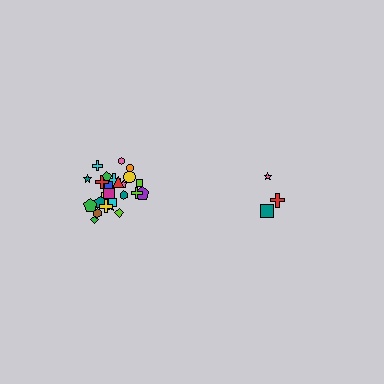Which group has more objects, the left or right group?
The left group.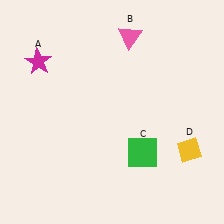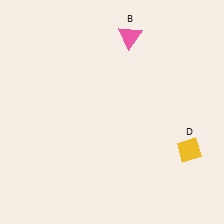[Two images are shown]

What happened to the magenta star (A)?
The magenta star (A) was removed in Image 2. It was in the top-left area of Image 1.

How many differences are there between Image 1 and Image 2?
There are 2 differences between the two images.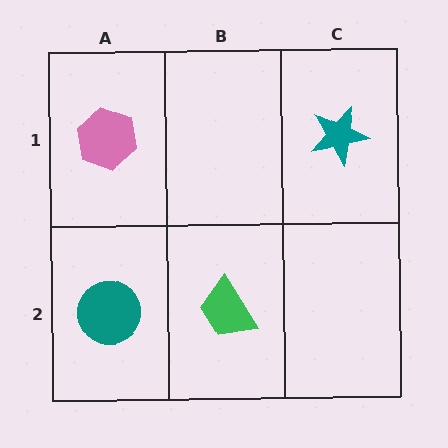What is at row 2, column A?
A teal circle.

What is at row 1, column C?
A teal star.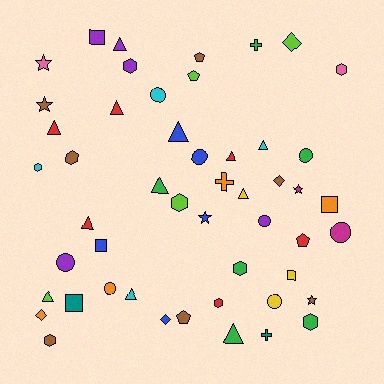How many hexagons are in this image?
There are 9 hexagons.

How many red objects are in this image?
There are 6 red objects.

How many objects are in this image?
There are 50 objects.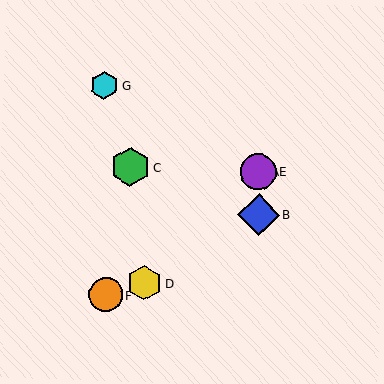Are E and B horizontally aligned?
No, E is at y≈171 and B is at y≈215.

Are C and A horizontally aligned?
Yes, both are at y≈167.